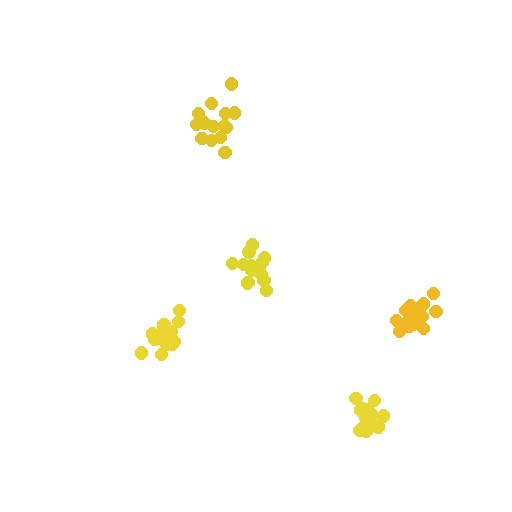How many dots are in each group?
Group 1: 14 dots, Group 2: 17 dots, Group 3: 17 dots, Group 4: 15 dots, Group 5: 14 dots (77 total).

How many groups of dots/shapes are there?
There are 5 groups.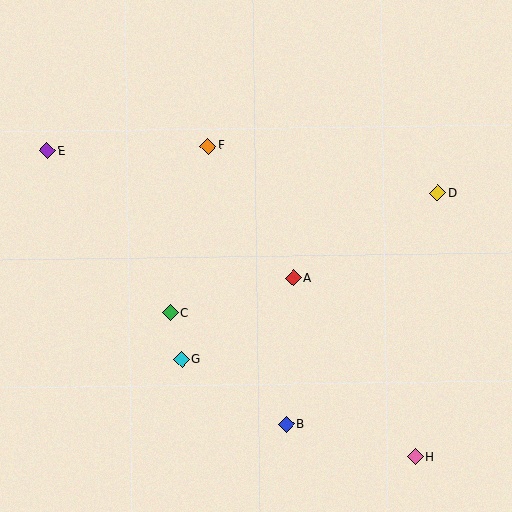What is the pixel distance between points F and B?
The distance between F and B is 289 pixels.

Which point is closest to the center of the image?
Point A at (293, 278) is closest to the center.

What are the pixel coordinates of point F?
Point F is at (208, 146).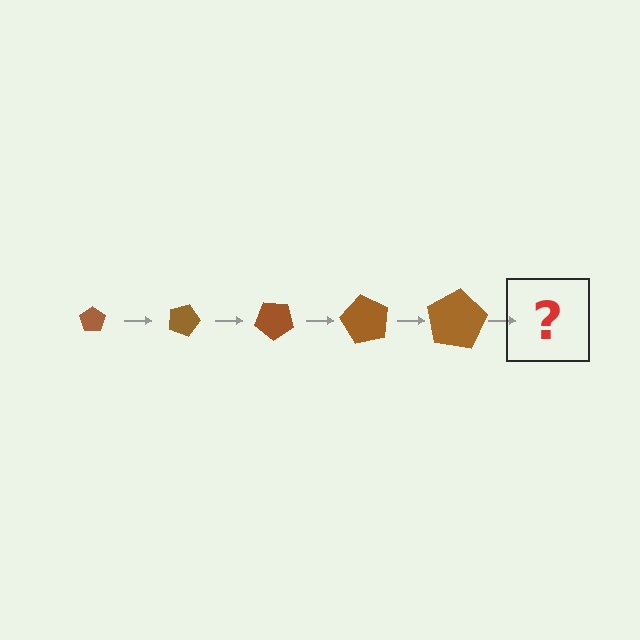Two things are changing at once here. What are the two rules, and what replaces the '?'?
The two rules are that the pentagon grows larger each step and it rotates 20 degrees each step. The '?' should be a pentagon, larger than the previous one and rotated 100 degrees from the start.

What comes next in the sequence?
The next element should be a pentagon, larger than the previous one and rotated 100 degrees from the start.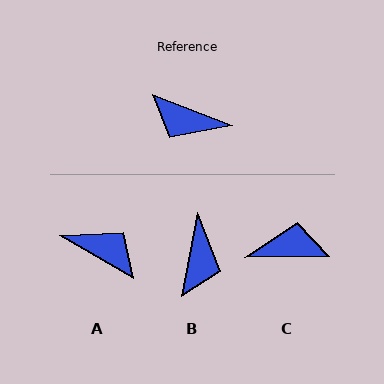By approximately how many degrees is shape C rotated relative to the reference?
Approximately 158 degrees clockwise.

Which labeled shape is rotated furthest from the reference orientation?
A, about 171 degrees away.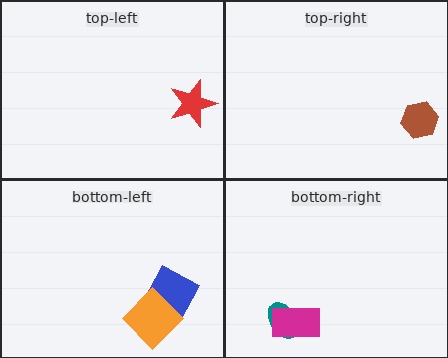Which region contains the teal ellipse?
The bottom-right region.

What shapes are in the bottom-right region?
The teal ellipse, the magenta rectangle.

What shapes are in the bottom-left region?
The blue square, the orange diamond.